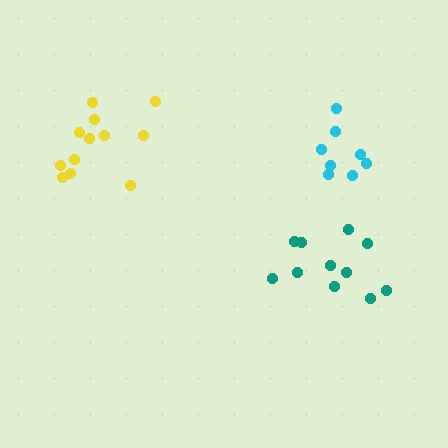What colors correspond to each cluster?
The clusters are colored: yellow, cyan, teal.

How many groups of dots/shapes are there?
There are 3 groups.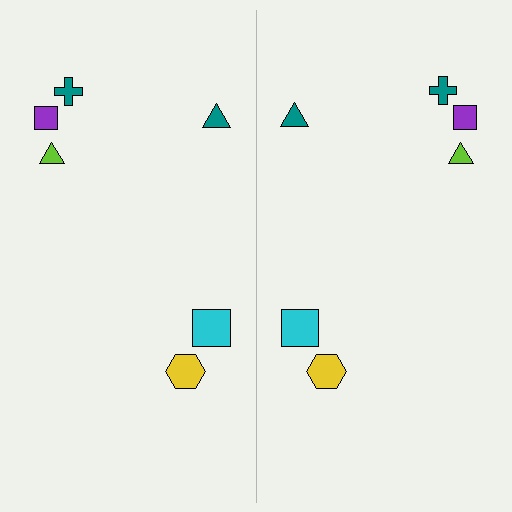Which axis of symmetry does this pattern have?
The pattern has a vertical axis of symmetry running through the center of the image.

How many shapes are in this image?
There are 12 shapes in this image.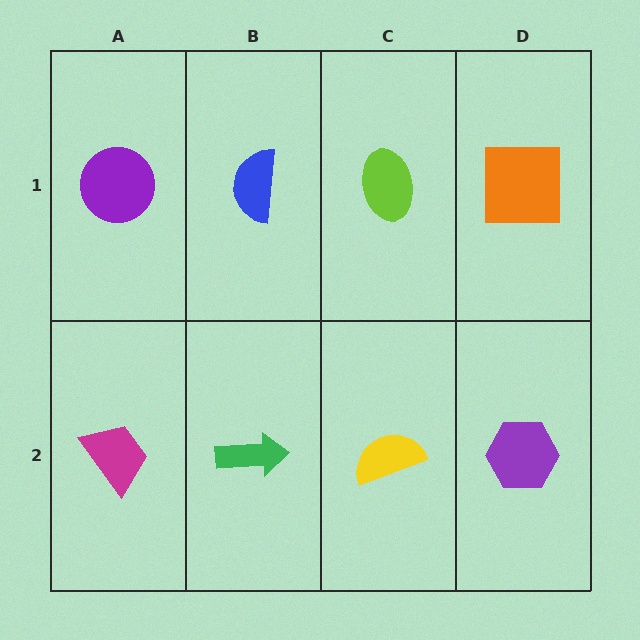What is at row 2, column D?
A purple hexagon.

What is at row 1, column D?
An orange square.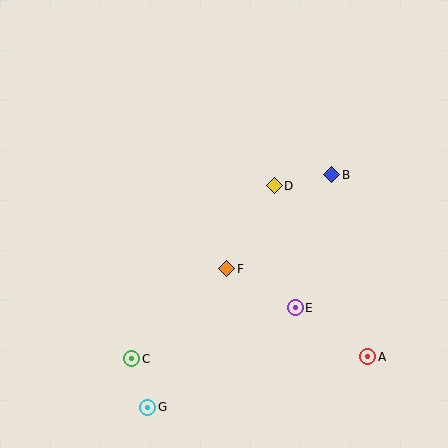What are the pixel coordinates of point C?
Point C is at (132, 359).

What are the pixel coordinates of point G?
Point G is at (148, 407).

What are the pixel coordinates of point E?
Point E is at (295, 308).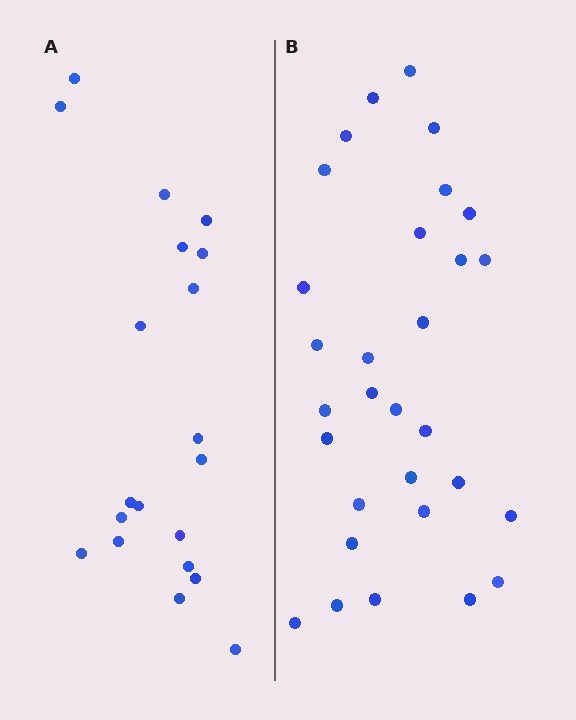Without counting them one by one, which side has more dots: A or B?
Region B (the right region) has more dots.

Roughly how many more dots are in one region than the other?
Region B has roughly 10 or so more dots than region A.